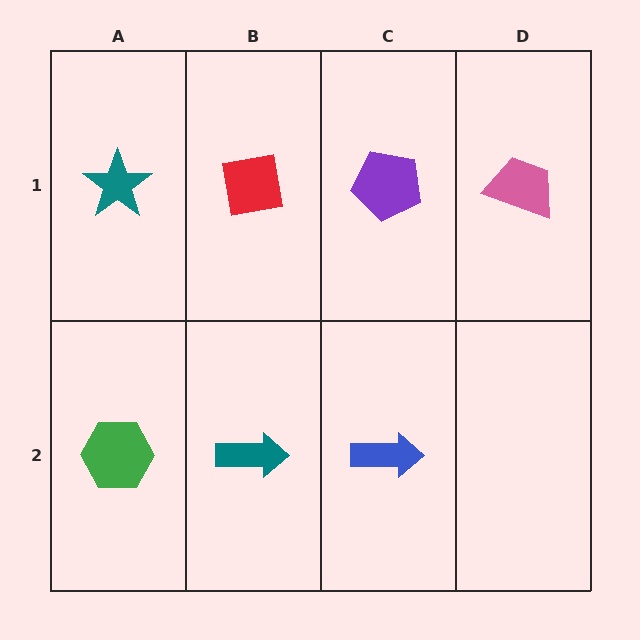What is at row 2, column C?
A blue arrow.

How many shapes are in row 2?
3 shapes.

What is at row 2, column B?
A teal arrow.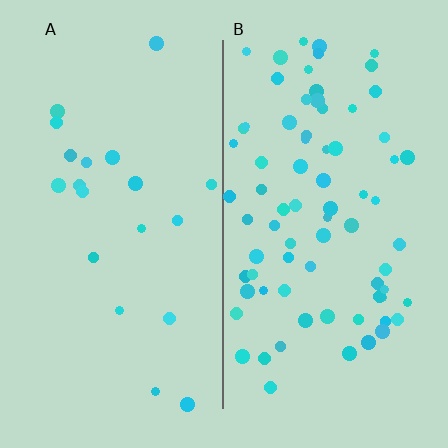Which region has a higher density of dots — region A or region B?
B (the right).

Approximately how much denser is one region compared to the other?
Approximately 3.8× — region B over region A.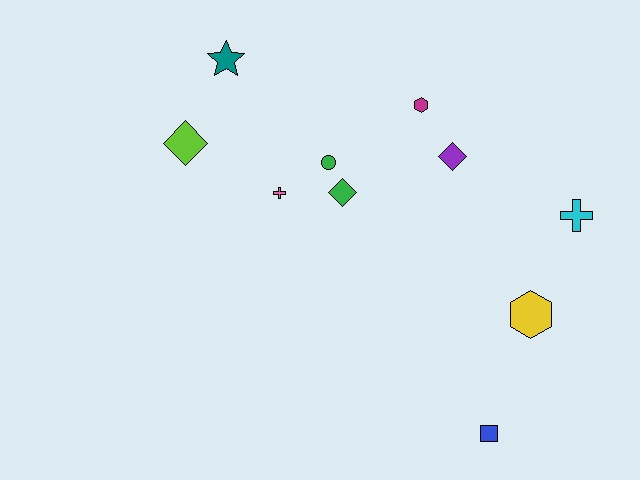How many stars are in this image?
There is 1 star.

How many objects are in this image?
There are 10 objects.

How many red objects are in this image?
There are no red objects.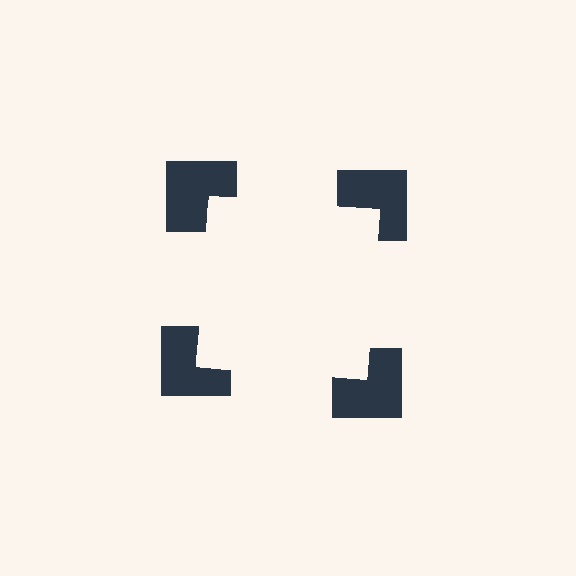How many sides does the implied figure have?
4 sides.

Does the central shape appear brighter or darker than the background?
It typically appears slightly brighter than the background, even though no actual brightness change is drawn.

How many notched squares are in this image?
There are 4 — one at each vertex of the illusory square.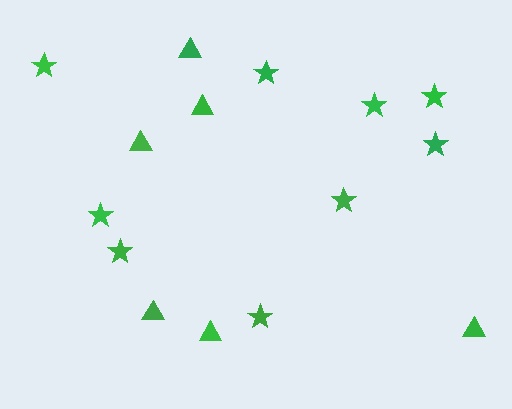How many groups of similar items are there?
There are 2 groups: one group of triangles (6) and one group of stars (9).